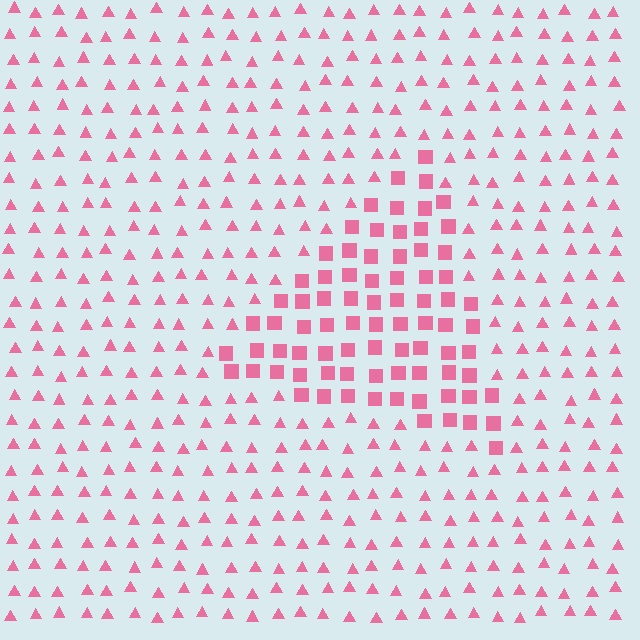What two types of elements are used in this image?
The image uses squares inside the triangle region and triangles outside it.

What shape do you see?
I see a triangle.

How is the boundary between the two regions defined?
The boundary is defined by a change in element shape: squares inside vs. triangles outside. All elements share the same color and spacing.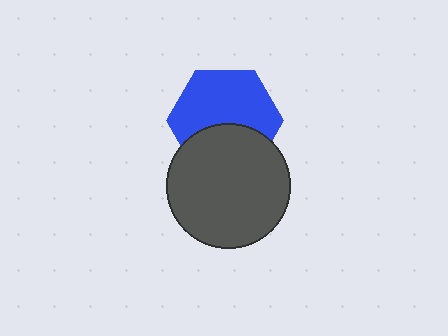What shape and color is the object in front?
The object in front is a dark gray circle.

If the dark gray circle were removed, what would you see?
You would see the complete blue hexagon.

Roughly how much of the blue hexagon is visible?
About half of it is visible (roughly 62%).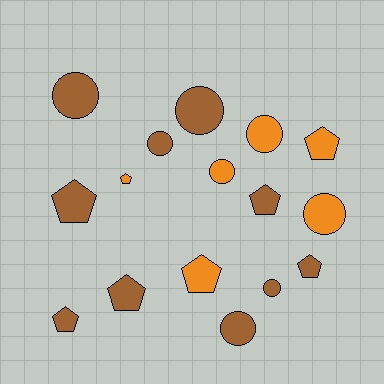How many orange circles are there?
There are 3 orange circles.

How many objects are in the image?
There are 16 objects.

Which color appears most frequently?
Brown, with 10 objects.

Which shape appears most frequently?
Pentagon, with 8 objects.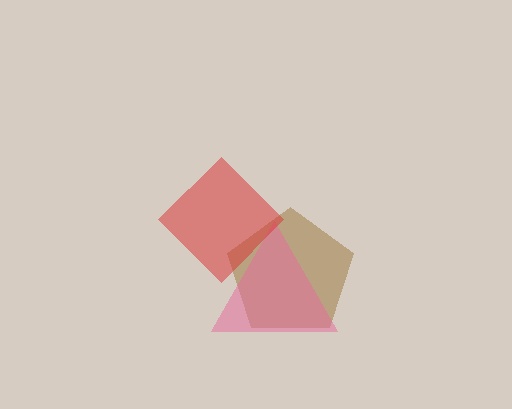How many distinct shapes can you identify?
There are 3 distinct shapes: a brown pentagon, a pink triangle, a red diamond.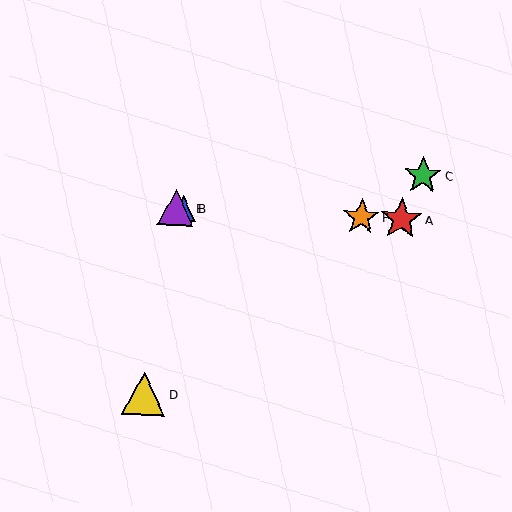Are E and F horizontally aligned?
Yes, both are at y≈208.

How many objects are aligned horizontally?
4 objects (A, B, E, F) are aligned horizontally.